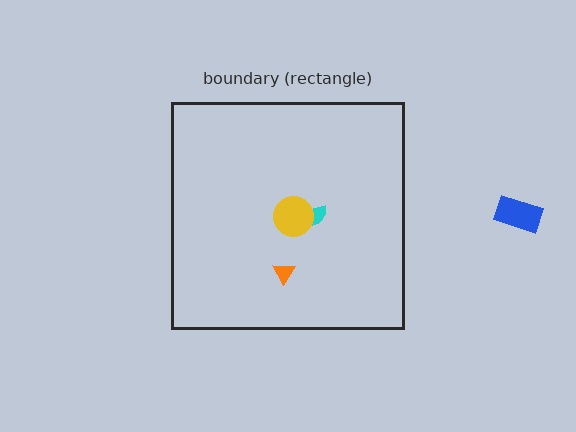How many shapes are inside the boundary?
3 inside, 1 outside.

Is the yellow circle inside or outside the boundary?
Inside.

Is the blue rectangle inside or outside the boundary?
Outside.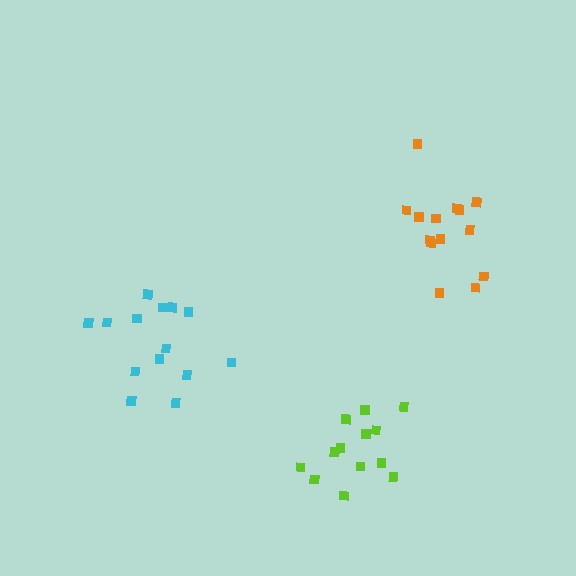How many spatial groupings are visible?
There are 3 spatial groupings.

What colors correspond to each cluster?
The clusters are colored: cyan, orange, lime.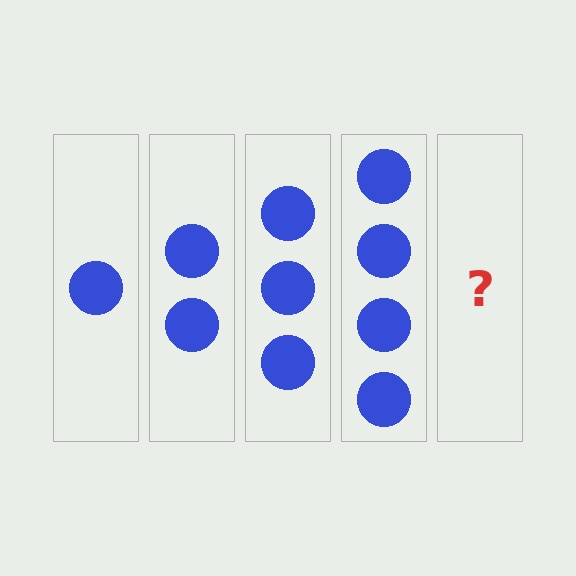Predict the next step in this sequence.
The next step is 5 circles.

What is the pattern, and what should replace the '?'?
The pattern is that each step adds one more circle. The '?' should be 5 circles.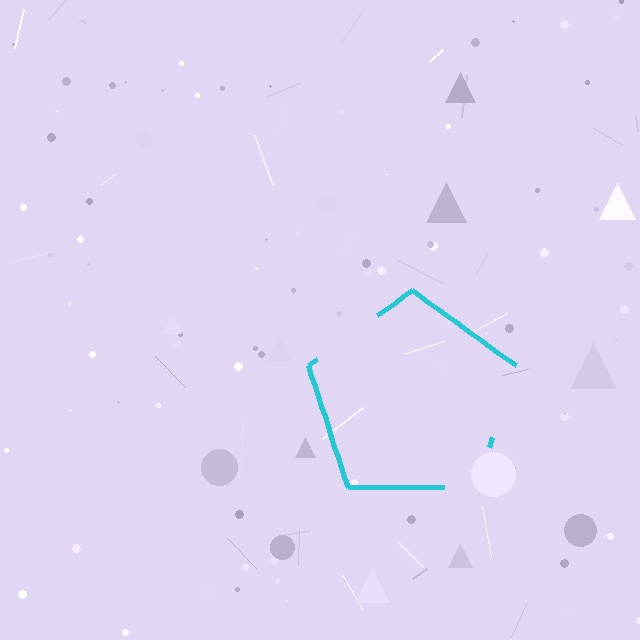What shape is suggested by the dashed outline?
The dashed outline suggests a pentagon.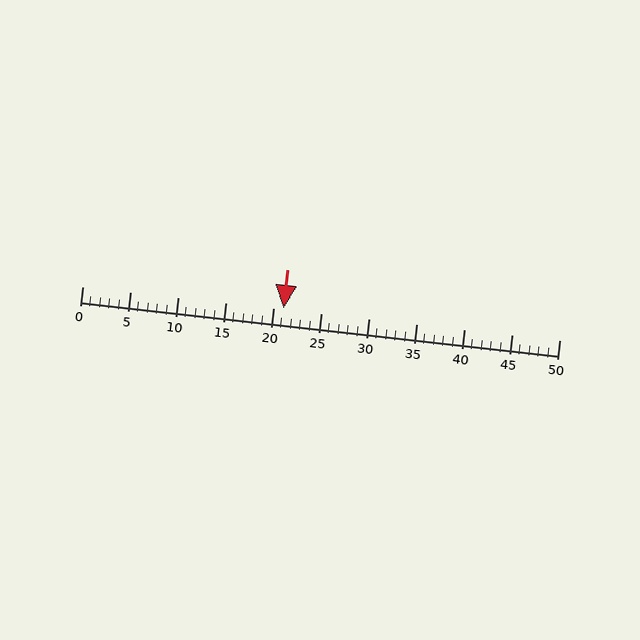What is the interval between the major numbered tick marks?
The major tick marks are spaced 5 units apart.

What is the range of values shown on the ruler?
The ruler shows values from 0 to 50.